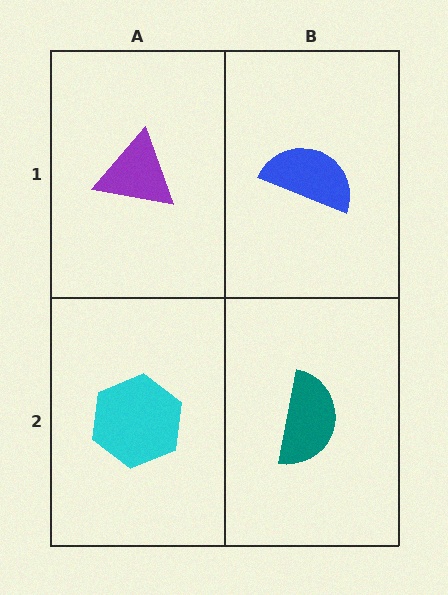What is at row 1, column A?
A purple triangle.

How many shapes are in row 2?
2 shapes.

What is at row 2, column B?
A teal semicircle.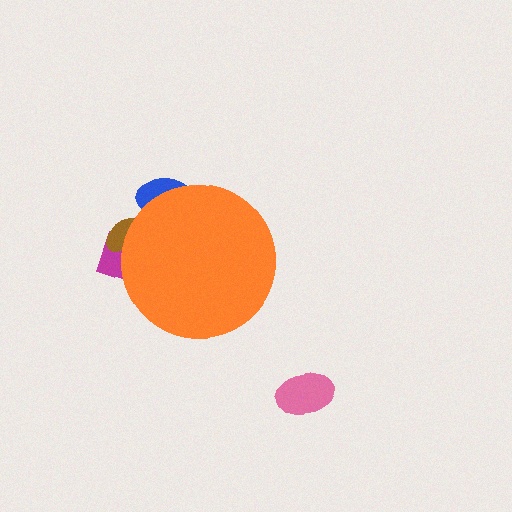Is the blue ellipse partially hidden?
Yes, the blue ellipse is partially hidden behind the orange circle.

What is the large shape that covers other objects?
An orange circle.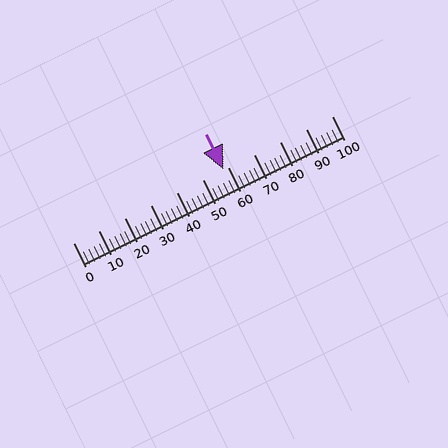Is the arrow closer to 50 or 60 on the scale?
The arrow is closer to 60.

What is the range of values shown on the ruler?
The ruler shows values from 0 to 100.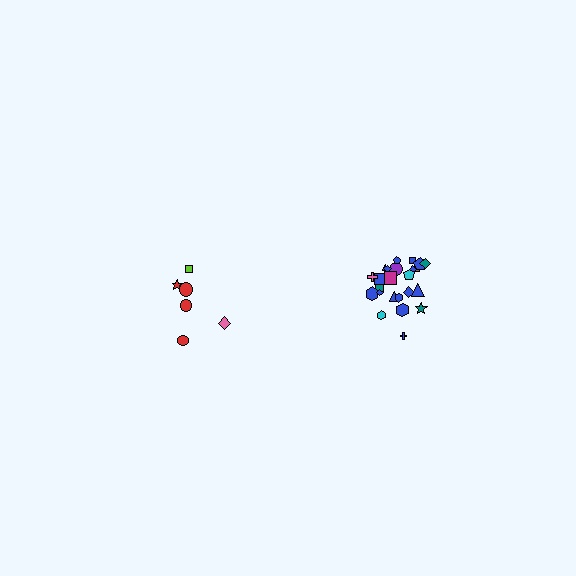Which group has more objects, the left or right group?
The right group.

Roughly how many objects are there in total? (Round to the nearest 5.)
Roughly 30 objects in total.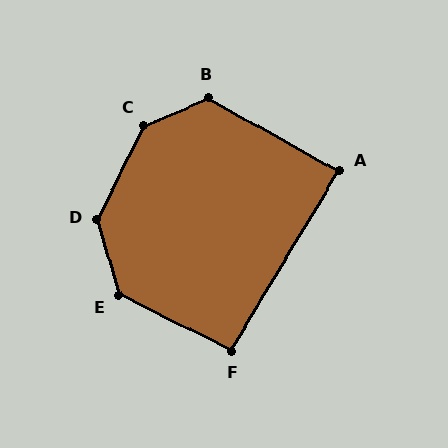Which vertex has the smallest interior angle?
A, at approximately 88 degrees.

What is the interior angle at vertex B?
Approximately 128 degrees (obtuse).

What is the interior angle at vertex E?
Approximately 132 degrees (obtuse).